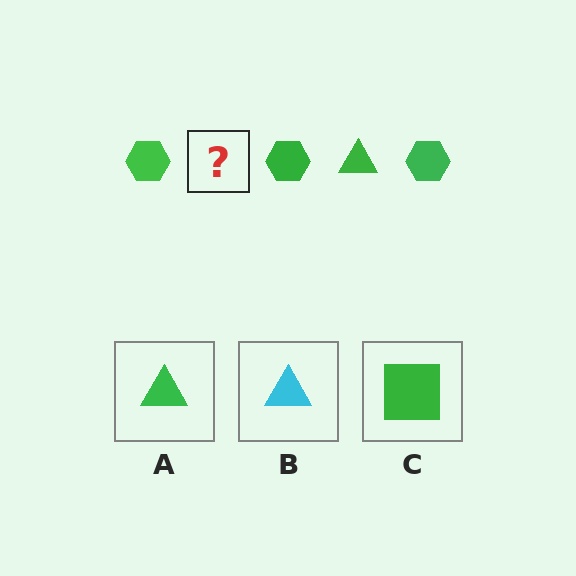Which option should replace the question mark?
Option A.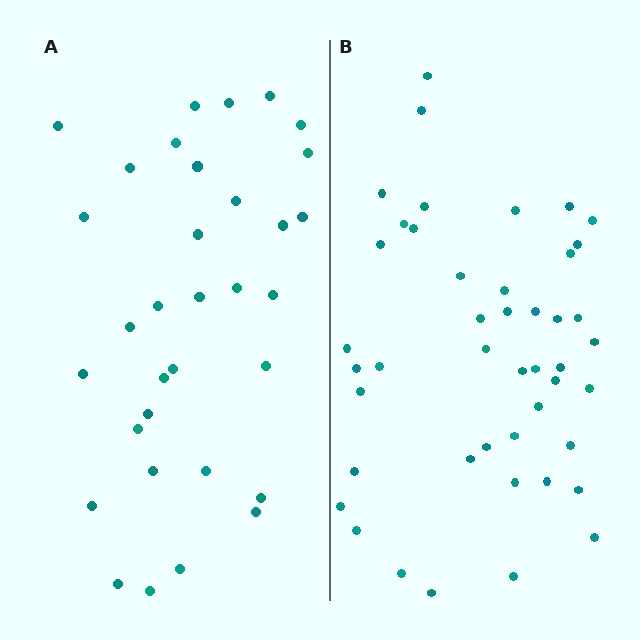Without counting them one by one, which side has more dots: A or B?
Region B (the right region) has more dots.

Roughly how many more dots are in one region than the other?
Region B has roughly 12 or so more dots than region A.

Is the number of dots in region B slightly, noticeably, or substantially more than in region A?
Region B has noticeably more, but not dramatically so. The ratio is roughly 1.4 to 1.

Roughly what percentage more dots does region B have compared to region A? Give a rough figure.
About 35% more.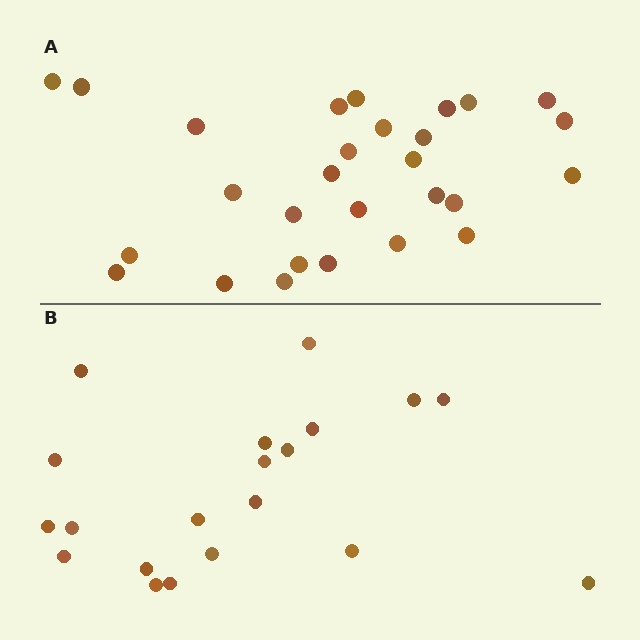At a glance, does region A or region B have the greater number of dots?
Region A (the top region) has more dots.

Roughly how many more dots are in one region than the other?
Region A has roughly 8 or so more dots than region B.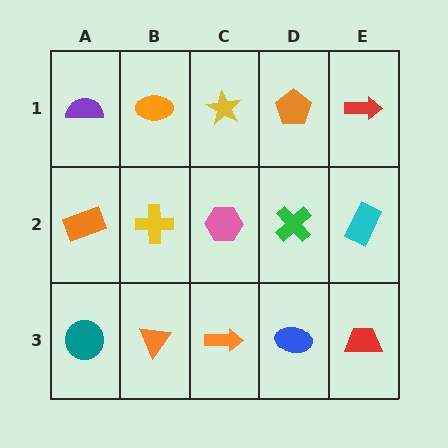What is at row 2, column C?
A pink hexagon.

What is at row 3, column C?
An orange arrow.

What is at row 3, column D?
A blue ellipse.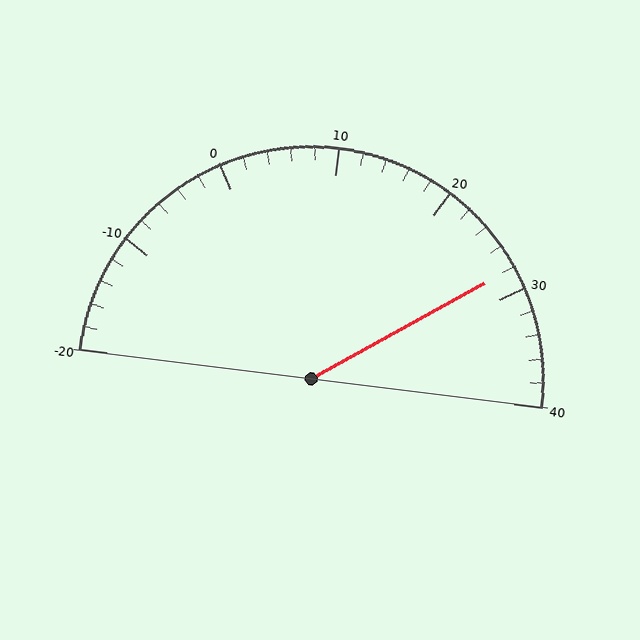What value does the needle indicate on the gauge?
The needle indicates approximately 28.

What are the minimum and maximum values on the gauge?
The gauge ranges from -20 to 40.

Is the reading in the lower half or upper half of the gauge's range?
The reading is in the upper half of the range (-20 to 40).